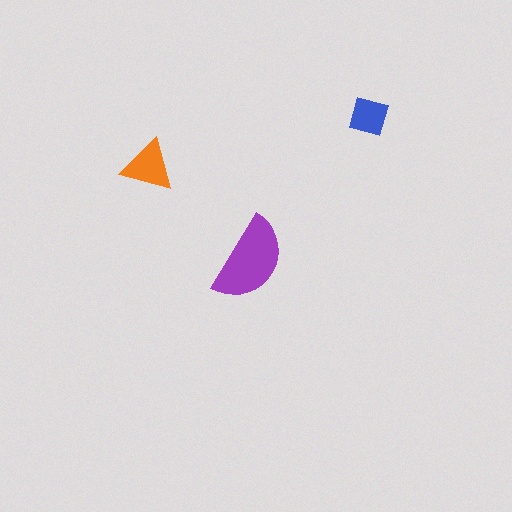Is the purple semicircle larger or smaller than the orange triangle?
Larger.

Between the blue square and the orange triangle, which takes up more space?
The orange triangle.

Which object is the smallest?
The blue square.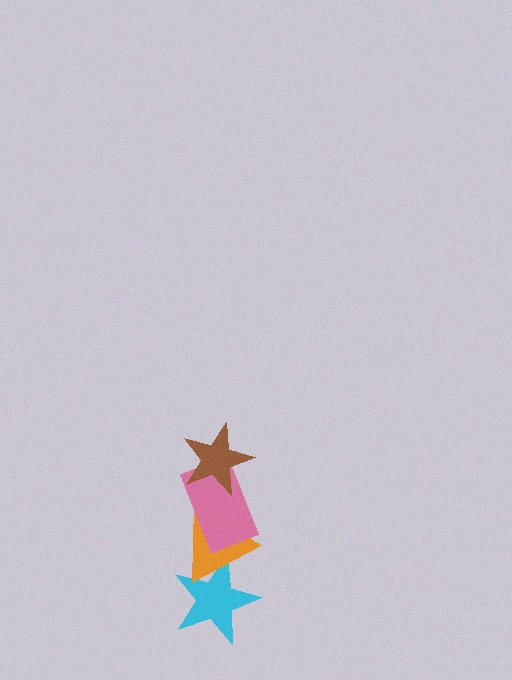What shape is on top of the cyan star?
The orange triangle is on top of the cyan star.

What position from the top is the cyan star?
The cyan star is 4th from the top.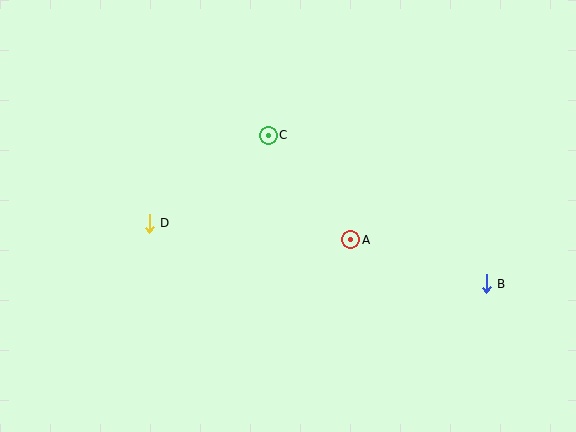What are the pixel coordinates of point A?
Point A is at (351, 240).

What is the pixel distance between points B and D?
The distance between B and D is 342 pixels.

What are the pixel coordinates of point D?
Point D is at (149, 223).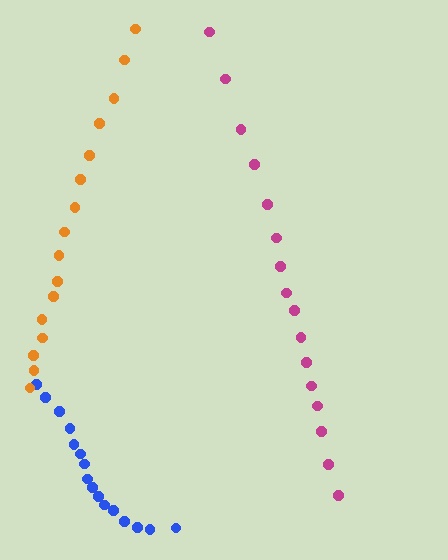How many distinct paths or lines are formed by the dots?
There are 3 distinct paths.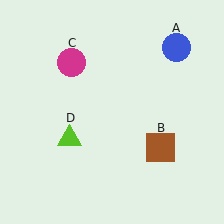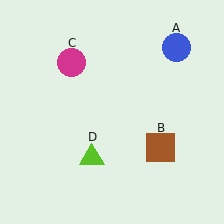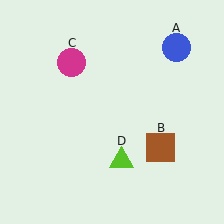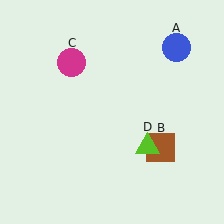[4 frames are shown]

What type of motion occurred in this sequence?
The lime triangle (object D) rotated counterclockwise around the center of the scene.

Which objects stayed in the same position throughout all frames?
Blue circle (object A) and brown square (object B) and magenta circle (object C) remained stationary.